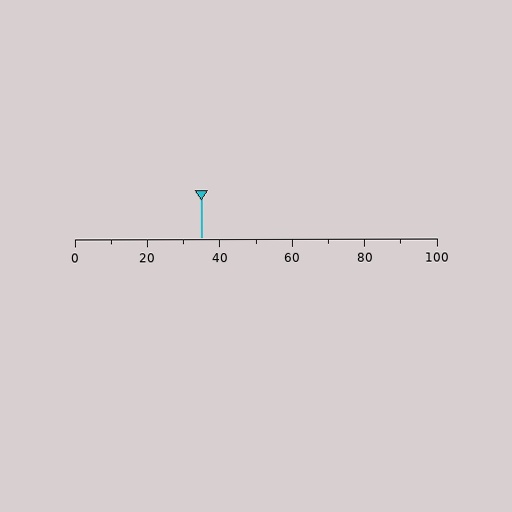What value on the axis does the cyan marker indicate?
The marker indicates approximately 35.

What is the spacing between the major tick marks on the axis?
The major ticks are spaced 20 apart.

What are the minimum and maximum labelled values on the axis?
The axis runs from 0 to 100.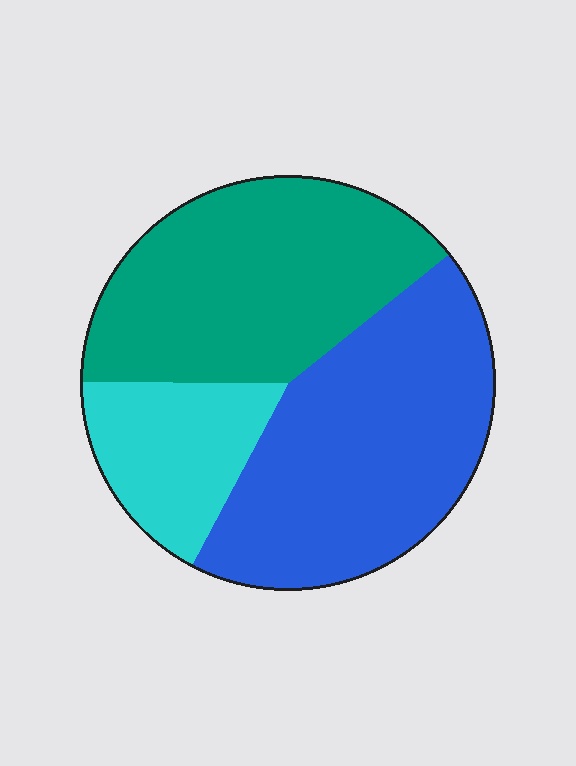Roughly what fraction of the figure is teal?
Teal takes up about two fifths (2/5) of the figure.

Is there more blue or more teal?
Blue.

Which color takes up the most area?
Blue, at roughly 45%.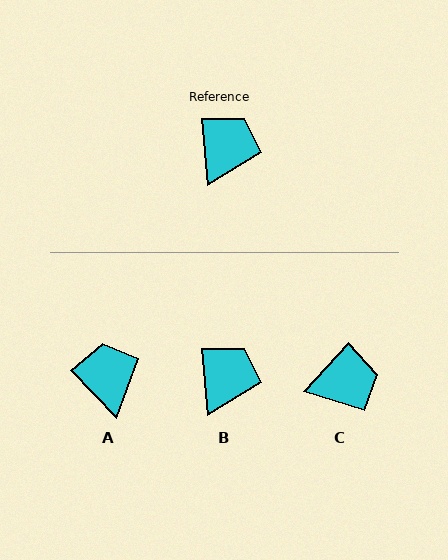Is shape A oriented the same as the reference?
No, it is off by about 39 degrees.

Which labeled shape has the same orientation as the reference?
B.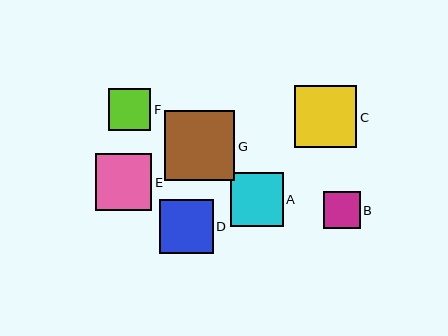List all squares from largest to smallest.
From largest to smallest: G, C, E, D, A, F, B.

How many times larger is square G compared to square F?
Square G is approximately 1.7 times the size of square F.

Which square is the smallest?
Square B is the smallest with a size of approximately 37 pixels.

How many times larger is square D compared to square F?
Square D is approximately 1.3 times the size of square F.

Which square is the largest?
Square G is the largest with a size of approximately 71 pixels.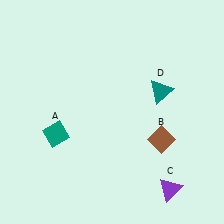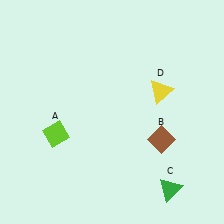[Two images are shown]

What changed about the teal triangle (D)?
In Image 1, D is teal. In Image 2, it changed to yellow.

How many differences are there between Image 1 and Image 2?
There are 3 differences between the two images.